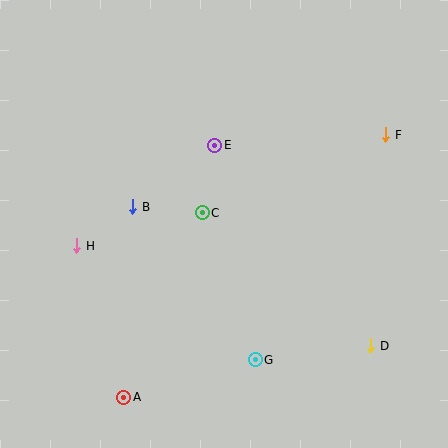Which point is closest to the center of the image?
Point C at (202, 213) is closest to the center.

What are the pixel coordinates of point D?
Point D is at (371, 346).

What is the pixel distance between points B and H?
The distance between B and H is 69 pixels.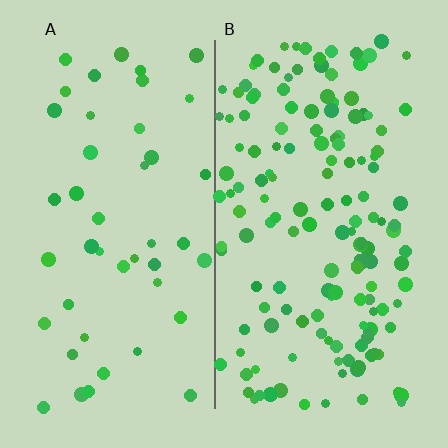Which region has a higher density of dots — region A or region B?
B (the right).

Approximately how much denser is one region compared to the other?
Approximately 3.3× — region B over region A.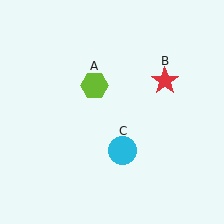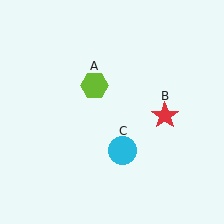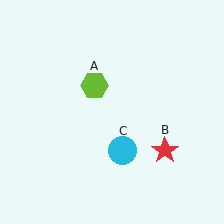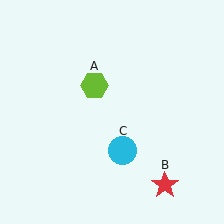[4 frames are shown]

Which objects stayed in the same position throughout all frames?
Lime hexagon (object A) and cyan circle (object C) remained stationary.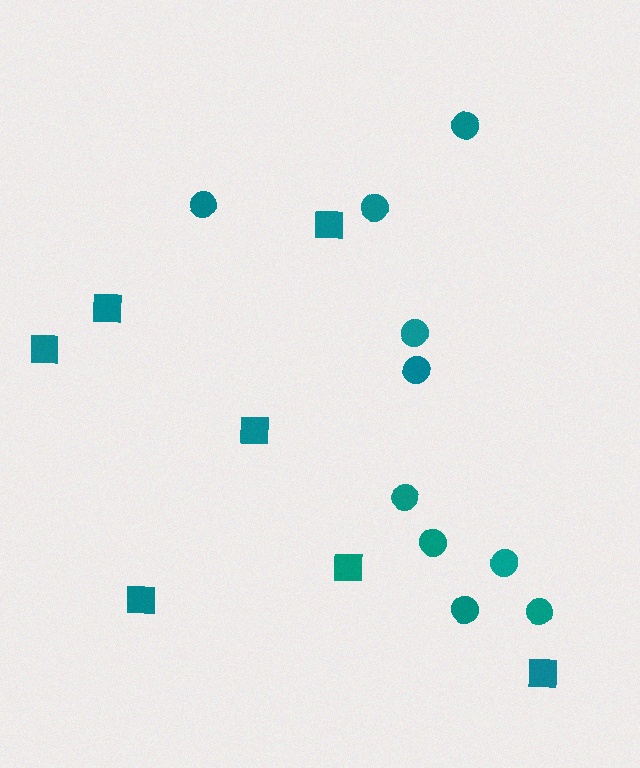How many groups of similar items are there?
There are 2 groups: one group of circles (10) and one group of squares (7).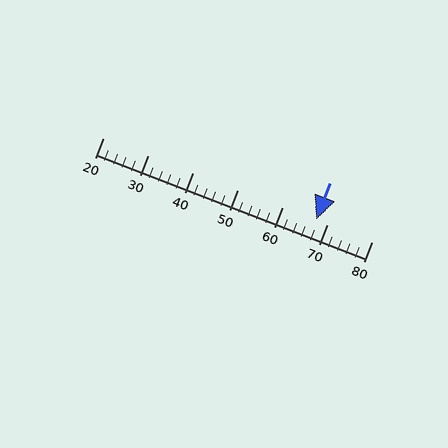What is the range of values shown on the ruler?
The ruler shows values from 20 to 80.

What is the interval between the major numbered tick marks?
The major tick marks are spaced 10 units apart.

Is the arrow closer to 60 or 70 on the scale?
The arrow is closer to 70.